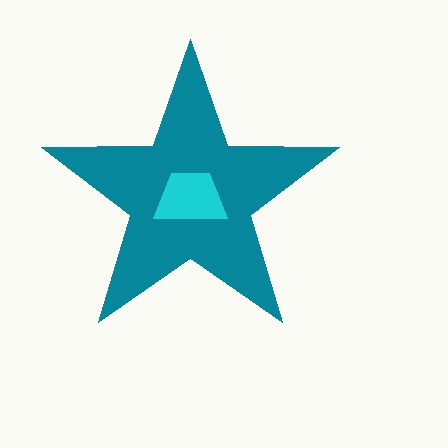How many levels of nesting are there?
2.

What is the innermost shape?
The cyan trapezoid.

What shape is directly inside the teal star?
The cyan trapezoid.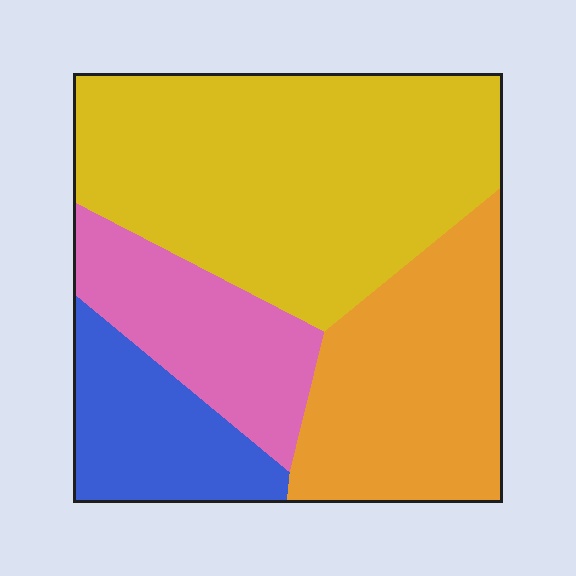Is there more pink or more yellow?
Yellow.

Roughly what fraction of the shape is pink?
Pink takes up less than a sixth of the shape.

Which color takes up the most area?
Yellow, at roughly 45%.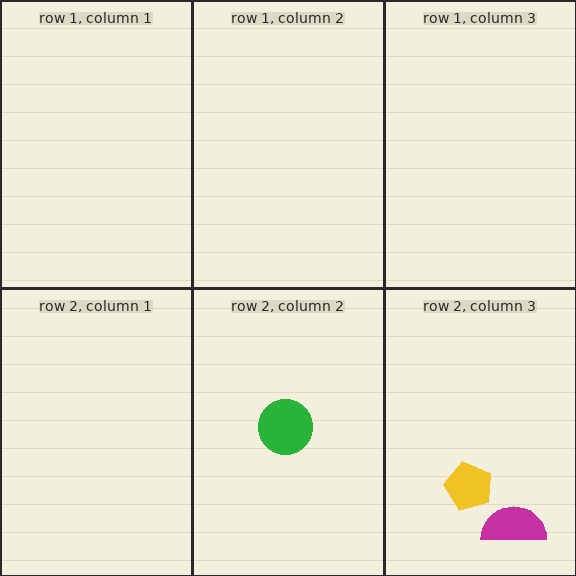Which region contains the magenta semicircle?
The row 2, column 3 region.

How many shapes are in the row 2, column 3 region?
2.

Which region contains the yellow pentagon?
The row 2, column 3 region.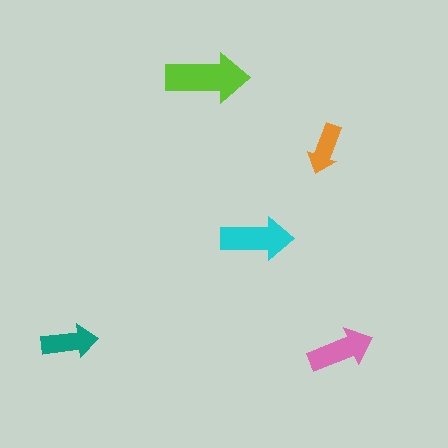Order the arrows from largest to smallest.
the lime one, the cyan one, the pink one, the teal one, the orange one.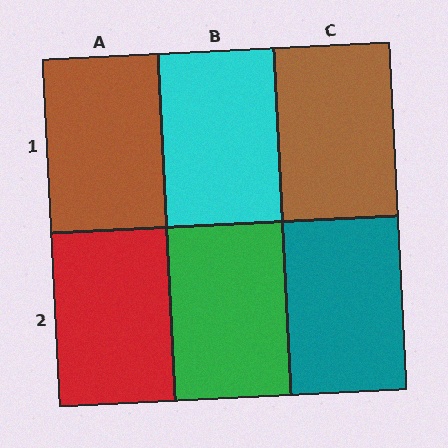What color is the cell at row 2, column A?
Red.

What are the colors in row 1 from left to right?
Brown, cyan, brown.